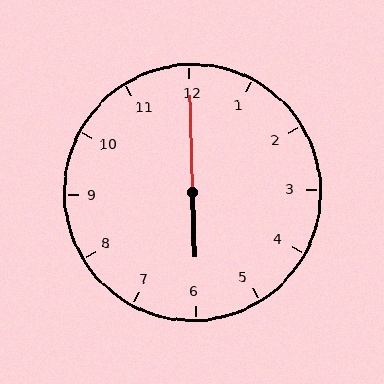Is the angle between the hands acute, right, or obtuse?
It is obtuse.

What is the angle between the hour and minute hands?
Approximately 180 degrees.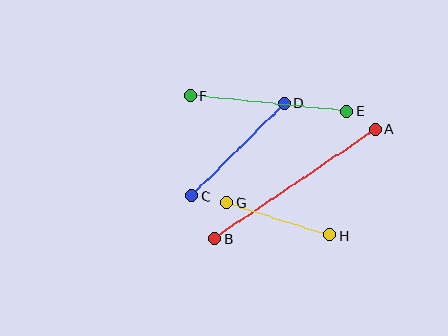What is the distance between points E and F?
The distance is approximately 157 pixels.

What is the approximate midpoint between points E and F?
The midpoint is at approximately (269, 103) pixels.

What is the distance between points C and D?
The distance is approximately 131 pixels.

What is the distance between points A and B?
The distance is approximately 195 pixels.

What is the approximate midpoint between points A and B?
The midpoint is at approximately (295, 184) pixels.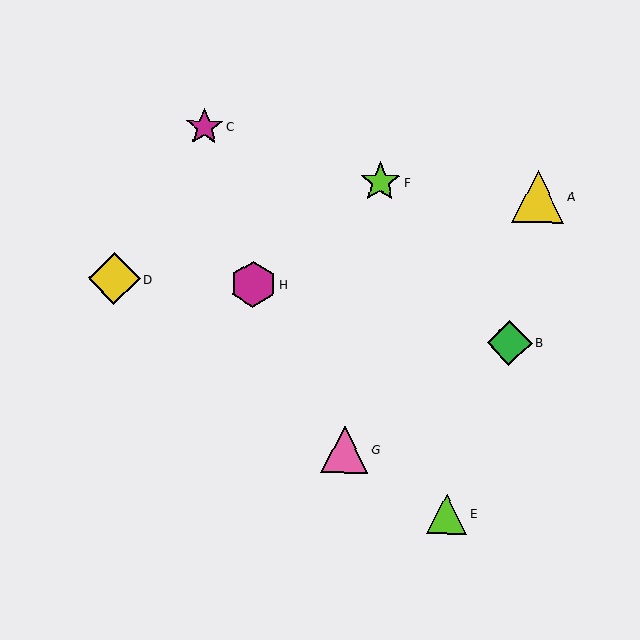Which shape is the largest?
The yellow triangle (labeled A) is the largest.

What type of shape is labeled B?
Shape B is a green diamond.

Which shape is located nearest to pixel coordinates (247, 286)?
The magenta hexagon (labeled H) at (253, 284) is nearest to that location.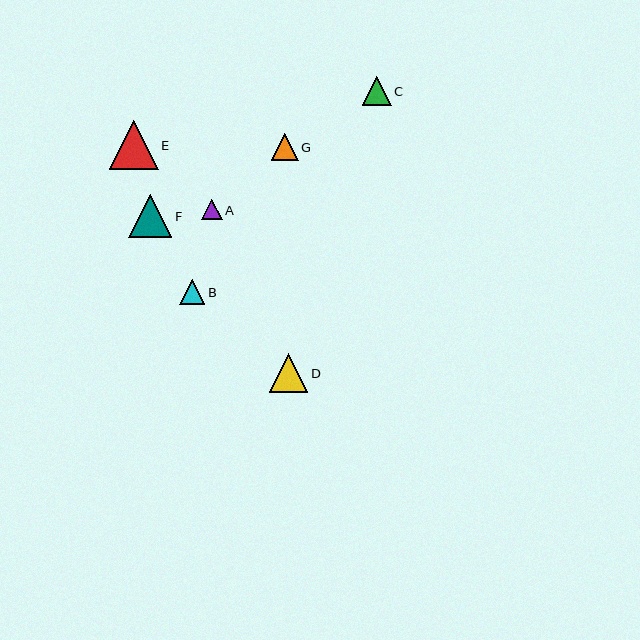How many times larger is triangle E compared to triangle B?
Triangle E is approximately 2.0 times the size of triangle B.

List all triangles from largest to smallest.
From largest to smallest: E, F, D, C, G, B, A.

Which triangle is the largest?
Triangle E is the largest with a size of approximately 49 pixels.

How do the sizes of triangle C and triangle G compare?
Triangle C and triangle G are approximately the same size.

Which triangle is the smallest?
Triangle A is the smallest with a size of approximately 20 pixels.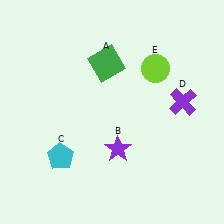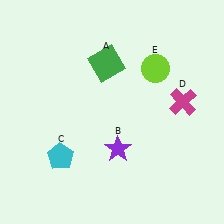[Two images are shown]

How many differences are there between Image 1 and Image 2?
There is 1 difference between the two images.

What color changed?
The cross (D) changed from purple in Image 1 to magenta in Image 2.